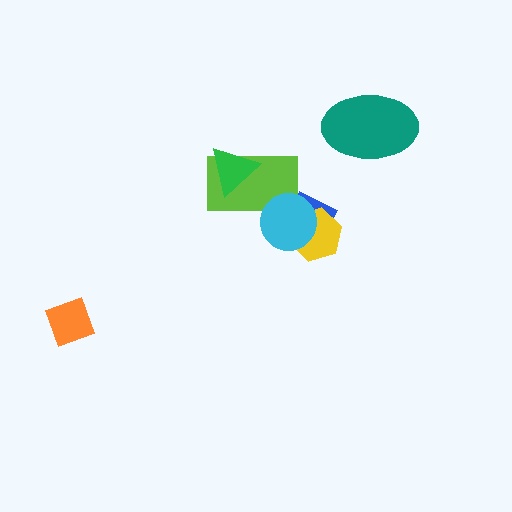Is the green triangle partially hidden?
No, no other shape covers it.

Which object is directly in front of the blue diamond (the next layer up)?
The yellow hexagon is directly in front of the blue diamond.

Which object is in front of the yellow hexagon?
The cyan circle is in front of the yellow hexagon.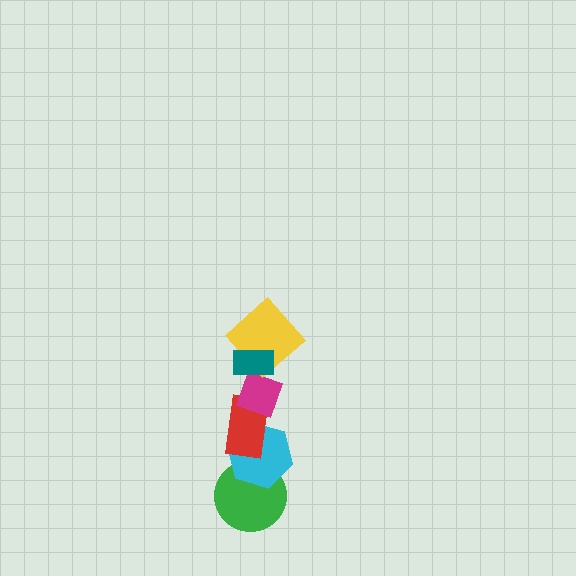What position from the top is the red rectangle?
The red rectangle is 4th from the top.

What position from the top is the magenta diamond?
The magenta diamond is 3rd from the top.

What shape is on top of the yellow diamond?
The teal rectangle is on top of the yellow diamond.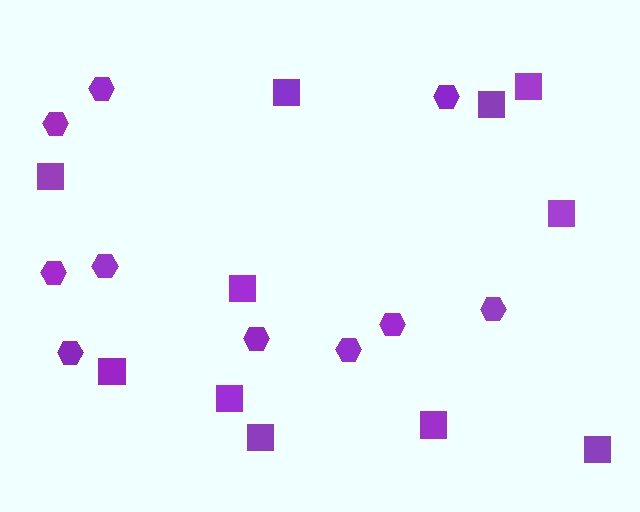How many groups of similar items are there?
There are 2 groups: one group of squares (11) and one group of hexagons (10).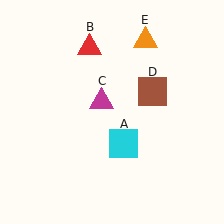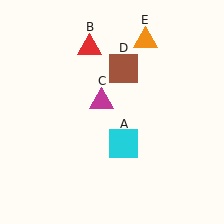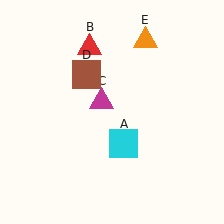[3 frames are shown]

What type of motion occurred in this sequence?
The brown square (object D) rotated counterclockwise around the center of the scene.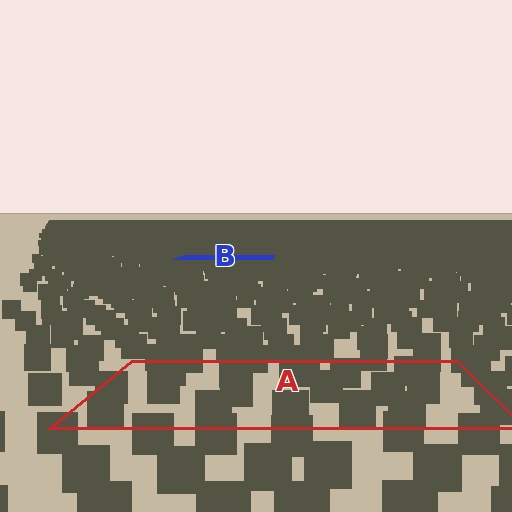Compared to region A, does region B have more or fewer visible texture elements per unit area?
Region B has more texture elements per unit area — they are packed more densely because it is farther away.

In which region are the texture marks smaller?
The texture marks are smaller in region B, because it is farther away.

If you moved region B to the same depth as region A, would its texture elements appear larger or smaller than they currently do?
They would appear larger. At a closer depth, the same texture elements are projected at a bigger on-screen size.